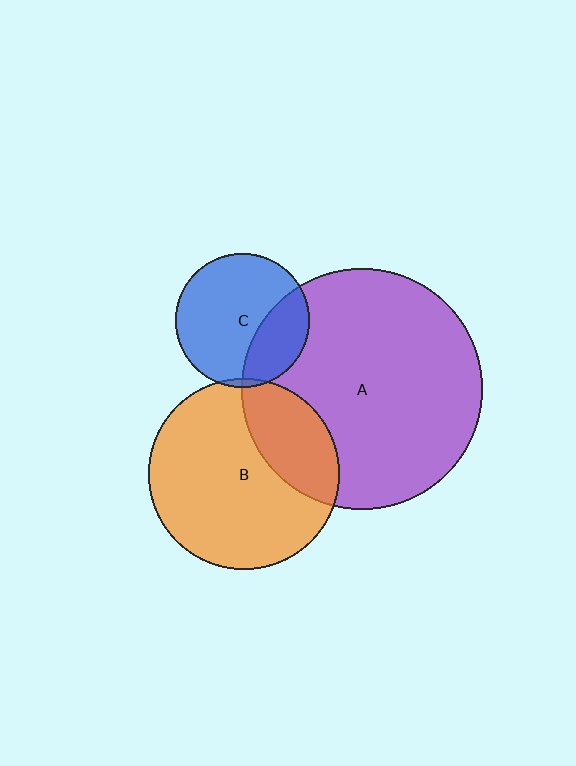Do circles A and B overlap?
Yes.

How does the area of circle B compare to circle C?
Approximately 2.1 times.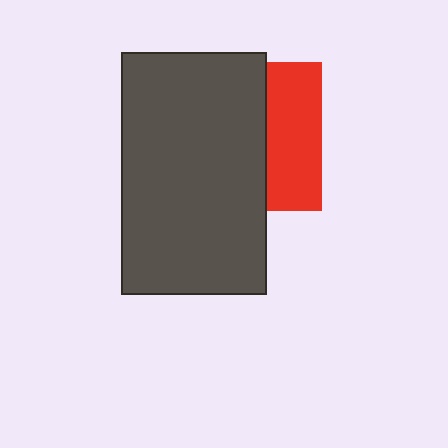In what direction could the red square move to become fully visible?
The red square could move right. That would shift it out from behind the dark gray rectangle entirely.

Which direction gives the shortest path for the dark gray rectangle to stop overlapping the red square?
Moving left gives the shortest separation.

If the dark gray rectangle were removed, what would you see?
You would see the complete red square.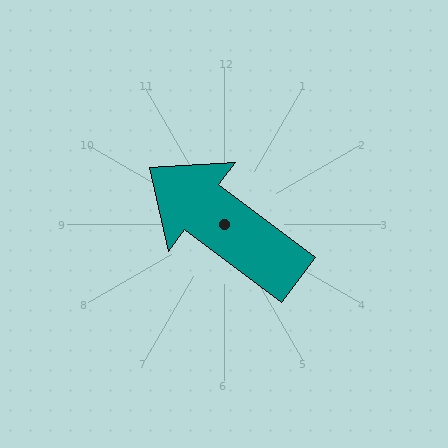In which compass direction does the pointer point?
Northwest.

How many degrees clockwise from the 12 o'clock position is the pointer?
Approximately 307 degrees.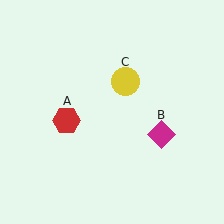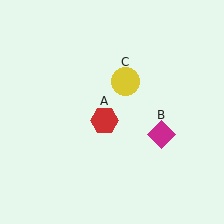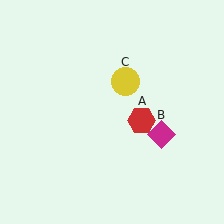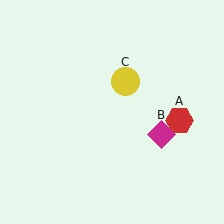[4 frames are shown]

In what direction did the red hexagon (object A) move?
The red hexagon (object A) moved right.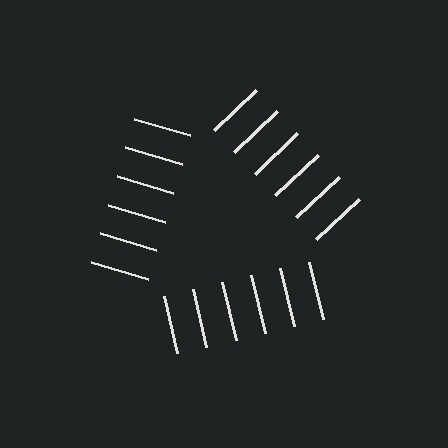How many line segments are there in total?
18 — 6 along each of the 3 edges.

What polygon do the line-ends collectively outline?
An illusory triangle — the line segments terminate on its edges but no continuous stroke is drawn.